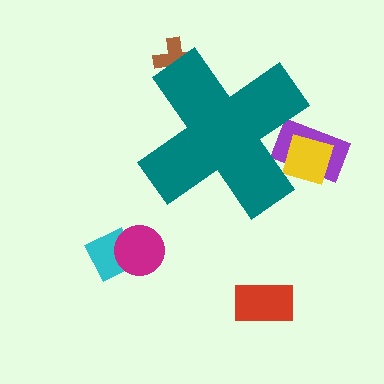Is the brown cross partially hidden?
Yes, the brown cross is partially hidden behind the teal cross.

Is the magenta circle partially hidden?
No, the magenta circle is fully visible.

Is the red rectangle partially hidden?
No, the red rectangle is fully visible.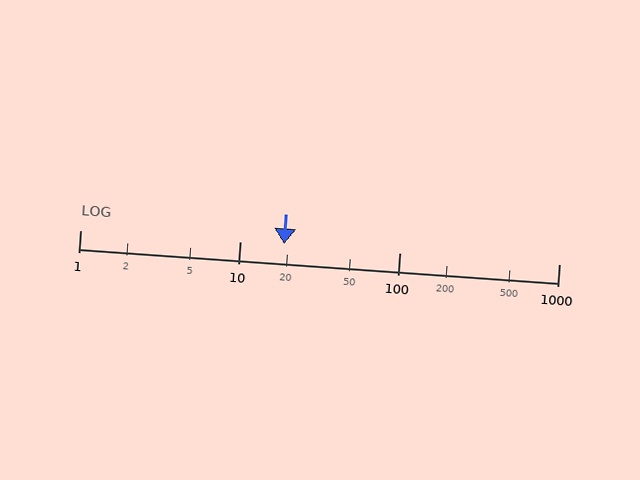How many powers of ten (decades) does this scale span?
The scale spans 3 decades, from 1 to 1000.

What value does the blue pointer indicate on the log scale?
The pointer indicates approximately 19.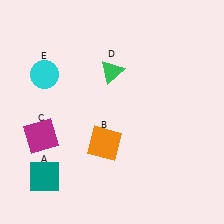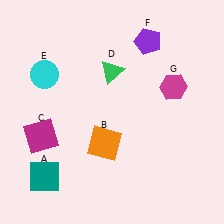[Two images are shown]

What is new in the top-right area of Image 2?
A purple pentagon (F) was added in the top-right area of Image 2.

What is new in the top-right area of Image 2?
A magenta hexagon (G) was added in the top-right area of Image 2.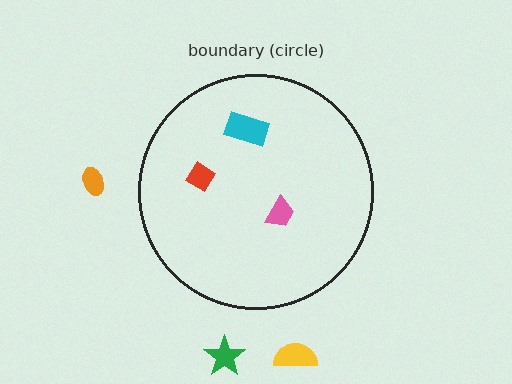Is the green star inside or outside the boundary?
Outside.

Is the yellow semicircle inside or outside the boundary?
Outside.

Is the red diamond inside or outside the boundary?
Inside.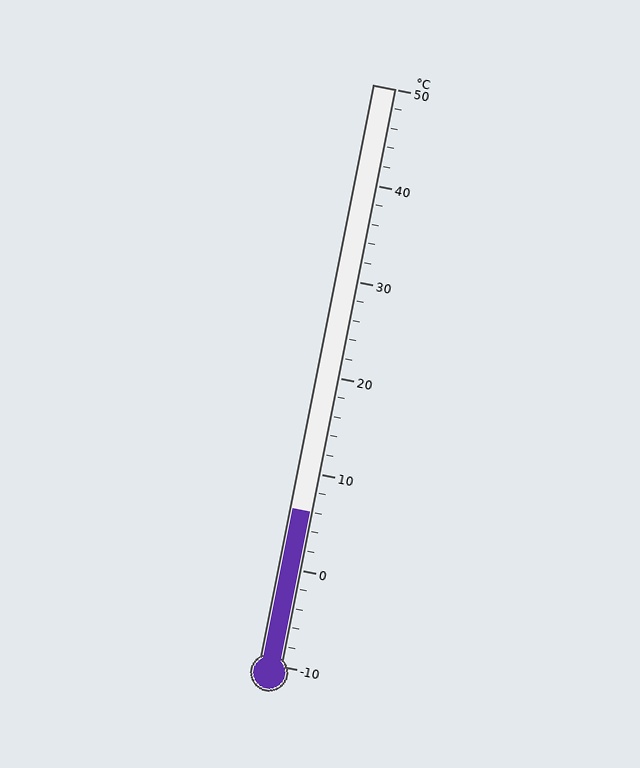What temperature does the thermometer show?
The thermometer shows approximately 6°C.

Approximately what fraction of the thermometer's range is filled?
The thermometer is filled to approximately 25% of its range.